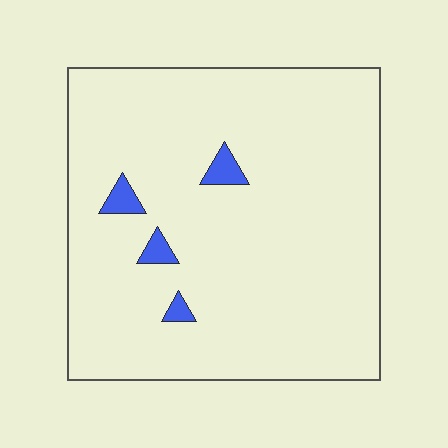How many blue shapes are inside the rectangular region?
4.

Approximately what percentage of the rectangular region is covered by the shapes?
Approximately 5%.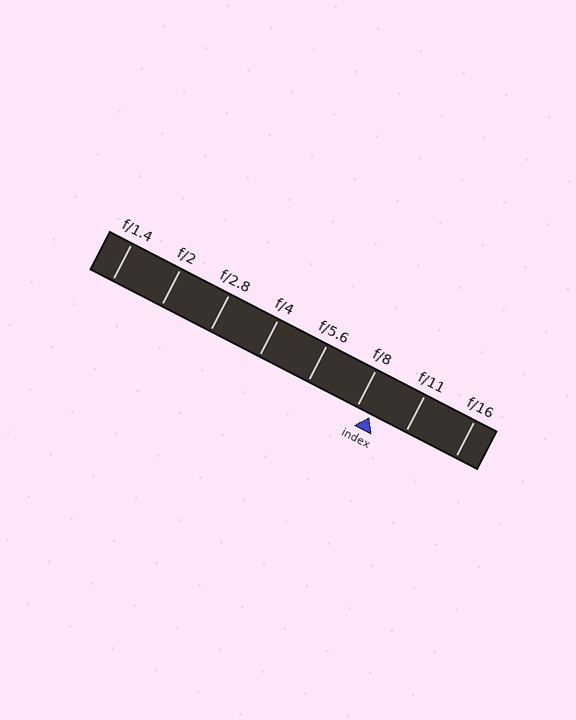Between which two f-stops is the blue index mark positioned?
The index mark is between f/8 and f/11.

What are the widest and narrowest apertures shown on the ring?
The widest aperture shown is f/1.4 and the narrowest is f/16.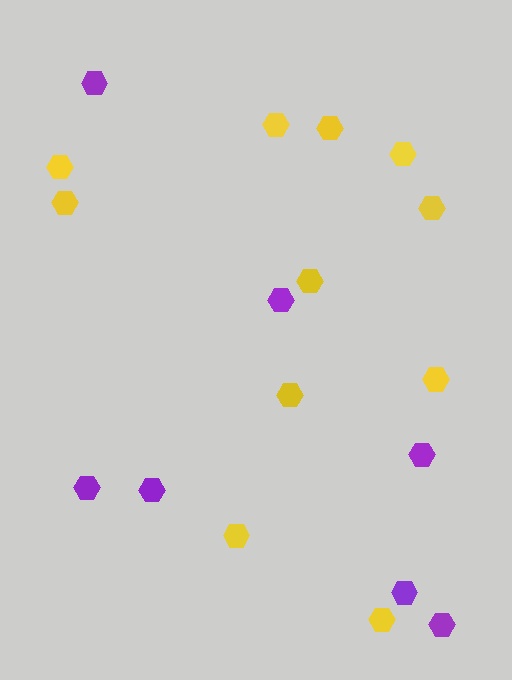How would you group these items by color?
There are 2 groups: one group of purple hexagons (7) and one group of yellow hexagons (11).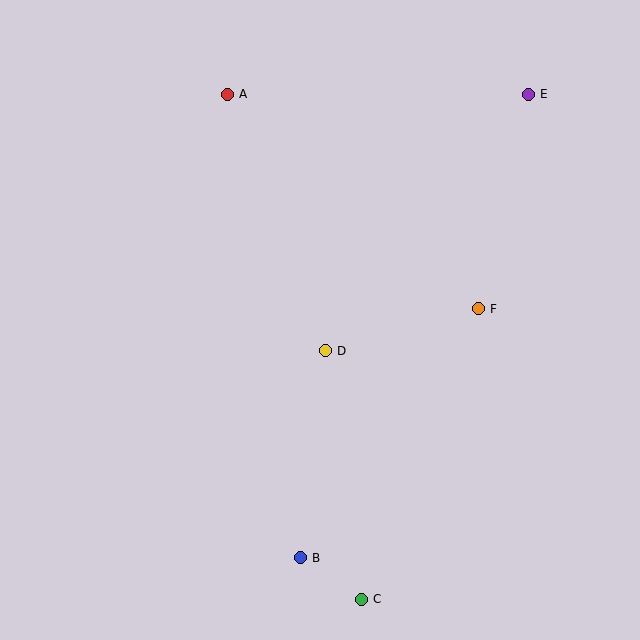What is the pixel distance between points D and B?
The distance between D and B is 209 pixels.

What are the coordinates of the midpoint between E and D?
The midpoint between E and D is at (427, 222).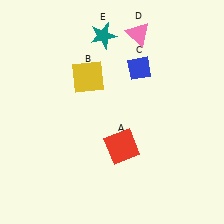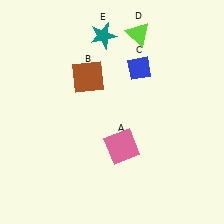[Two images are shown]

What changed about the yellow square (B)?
In Image 1, B is yellow. In Image 2, it changed to brown.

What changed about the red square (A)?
In Image 1, A is red. In Image 2, it changed to pink.